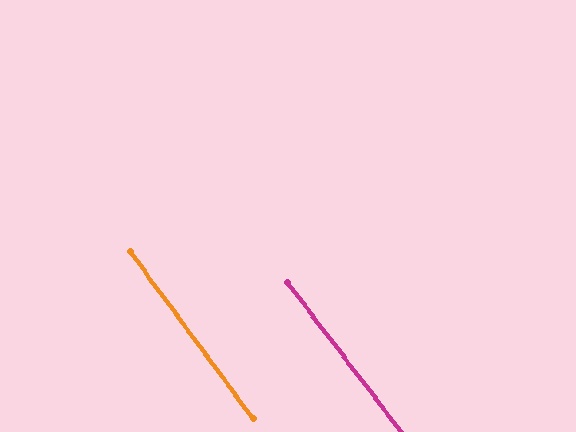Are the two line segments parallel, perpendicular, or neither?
Parallel — their directions differ by only 1.1°.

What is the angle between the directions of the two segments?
Approximately 1 degree.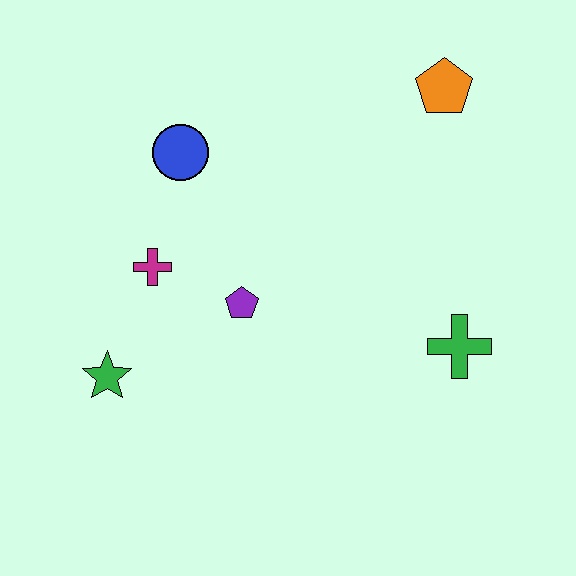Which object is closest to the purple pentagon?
The magenta cross is closest to the purple pentagon.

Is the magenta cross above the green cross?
Yes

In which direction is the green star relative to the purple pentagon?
The green star is to the left of the purple pentagon.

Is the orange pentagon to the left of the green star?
No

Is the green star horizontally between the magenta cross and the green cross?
No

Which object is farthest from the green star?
The orange pentagon is farthest from the green star.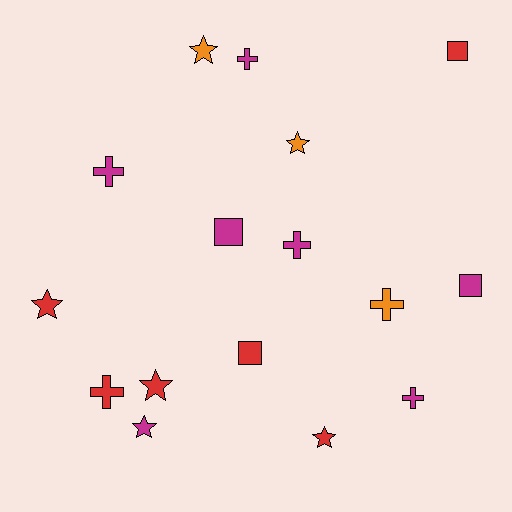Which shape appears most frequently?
Cross, with 6 objects.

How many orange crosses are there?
There is 1 orange cross.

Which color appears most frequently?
Magenta, with 7 objects.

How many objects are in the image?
There are 16 objects.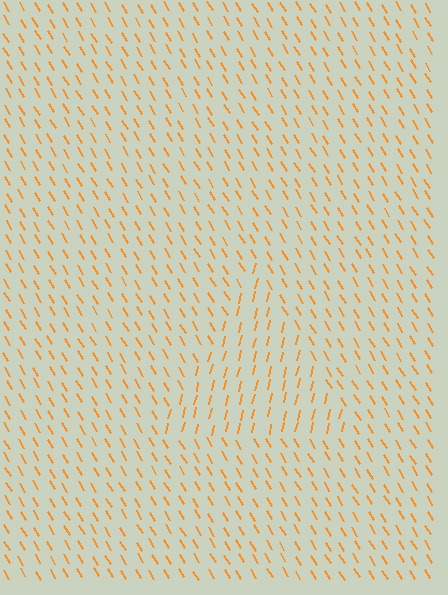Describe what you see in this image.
The image is filled with small orange line segments. A triangle region in the image has lines oriented differently from the surrounding lines, creating a visible texture boundary.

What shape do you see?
I see a triangle.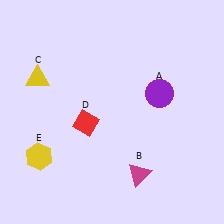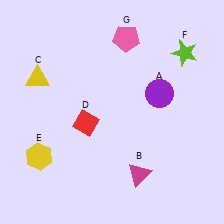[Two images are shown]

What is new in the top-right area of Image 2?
A pink pentagon (G) was added in the top-right area of Image 2.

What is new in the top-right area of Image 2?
A lime star (F) was added in the top-right area of Image 2.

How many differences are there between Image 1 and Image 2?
There are 2 differences between the two images.